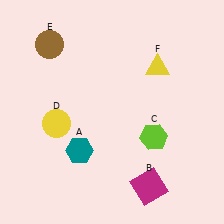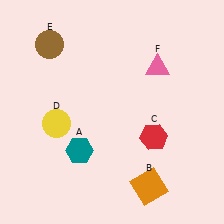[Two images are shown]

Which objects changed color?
B changed from magenta to orange. C changed from lime to red. F changed from yellow to pink.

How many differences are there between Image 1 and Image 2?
There are 3 differences between the two images.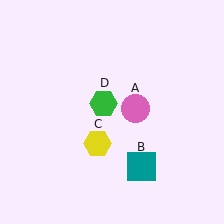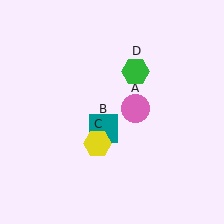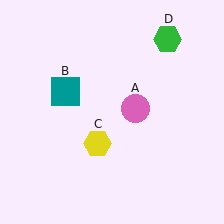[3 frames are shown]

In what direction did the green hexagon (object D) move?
The green hexagon (object D) moved up and to the right.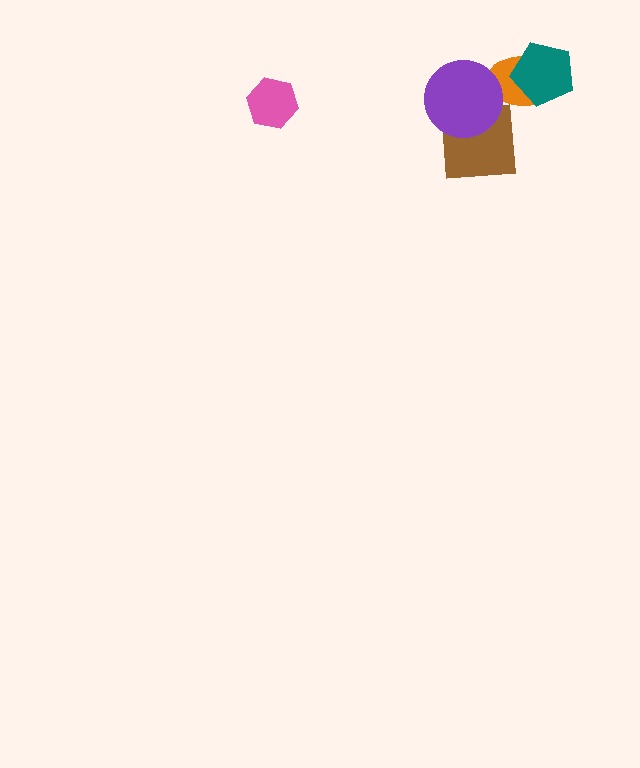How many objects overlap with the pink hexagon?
0 objects overlap with the pink hexagon.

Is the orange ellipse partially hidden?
Yes, it is partially covered by another shape.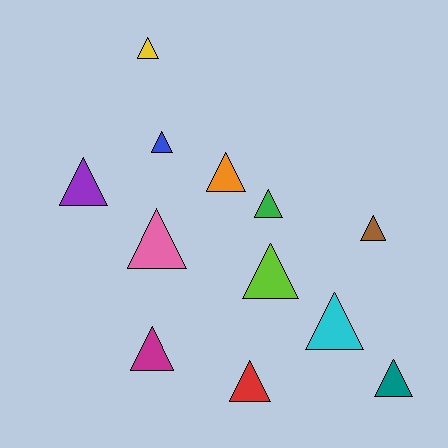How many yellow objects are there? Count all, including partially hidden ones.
There is 1 yellow object.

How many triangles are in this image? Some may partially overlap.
There are 12 triangles.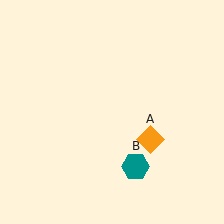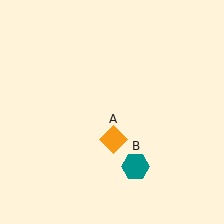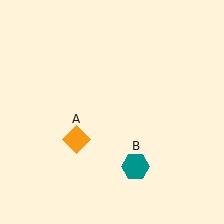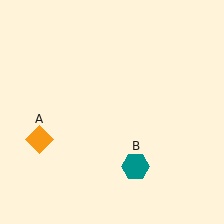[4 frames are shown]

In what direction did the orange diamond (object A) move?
The orange diamond (object A) moved left.